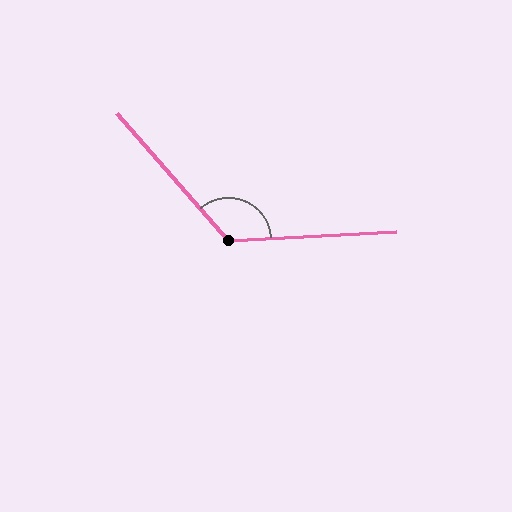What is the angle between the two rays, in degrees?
Approximately 128 degrees.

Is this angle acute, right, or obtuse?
It is obtuse.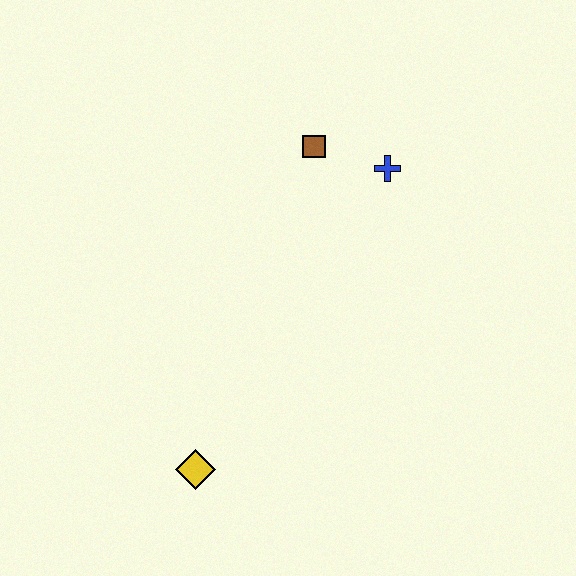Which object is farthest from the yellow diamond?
The blue cross is farthest from the yellow diamond.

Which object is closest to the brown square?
The blue cross is closest to the brown square.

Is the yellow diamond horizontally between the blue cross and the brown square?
No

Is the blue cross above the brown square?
No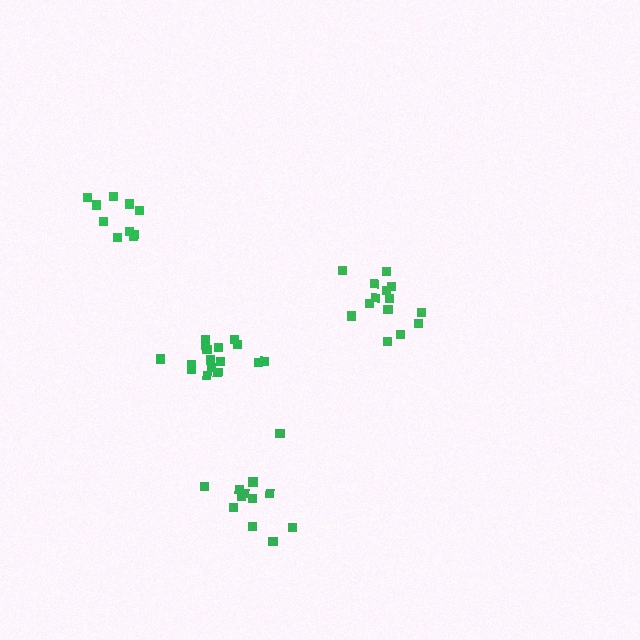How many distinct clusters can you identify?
There are 4 distinct clusters.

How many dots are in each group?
Group 1: 11 dots, Group 2: 14 dots, Group 3: 12 dots, Group 4: 16 dots (53 total).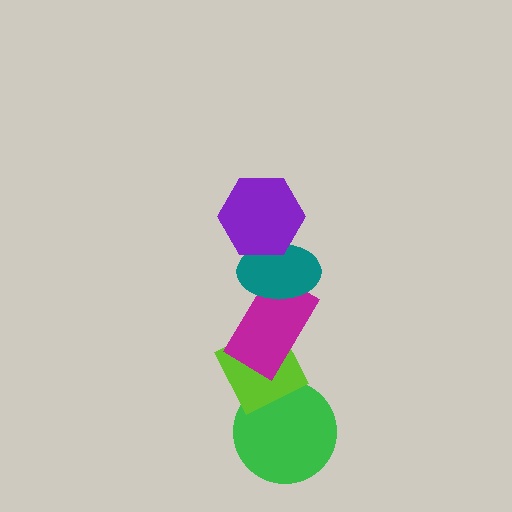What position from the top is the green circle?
The green circle is 5th from the top.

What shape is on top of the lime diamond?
The magenta rectangle is on top of the lime diamond.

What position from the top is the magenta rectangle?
The magenta rectangle is 3rd from the top.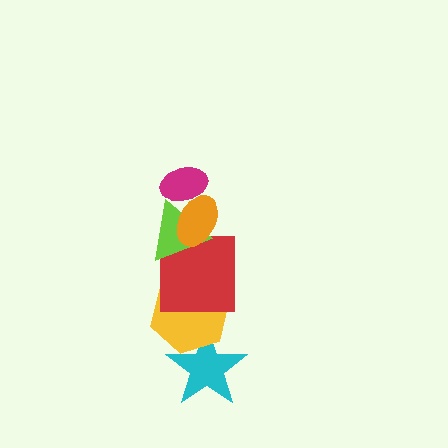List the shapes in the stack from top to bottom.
From top to bottom: the magenta ellipse, the orange ellipse, the lime triangle, the red square, the yellow hexagon, the cyan star.